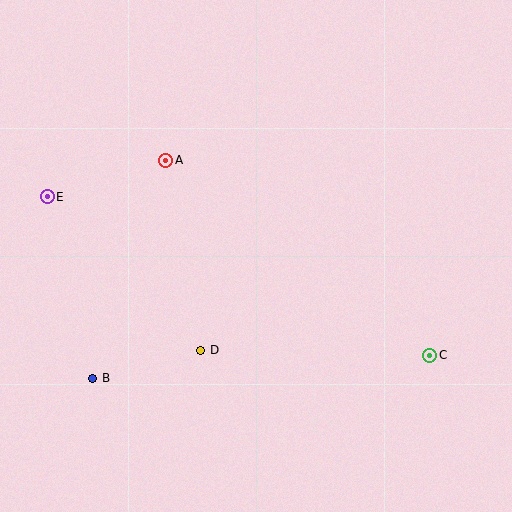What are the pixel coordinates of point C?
Point C is at (430, 355).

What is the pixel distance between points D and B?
The distance between D and B is 111 pixels.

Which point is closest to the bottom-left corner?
Point B is closest to the bottom-left corner.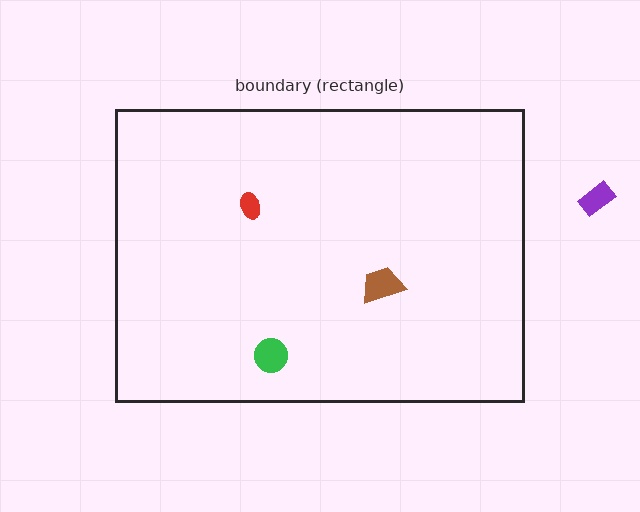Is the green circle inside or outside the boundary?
Inside.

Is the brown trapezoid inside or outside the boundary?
Inside.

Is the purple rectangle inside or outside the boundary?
Outside.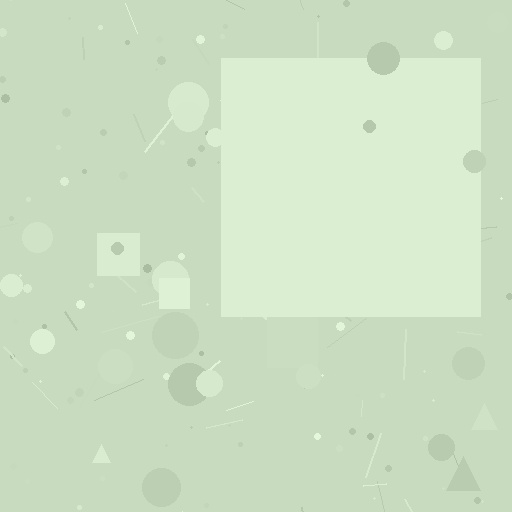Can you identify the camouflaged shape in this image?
The camouflaged shape is a square.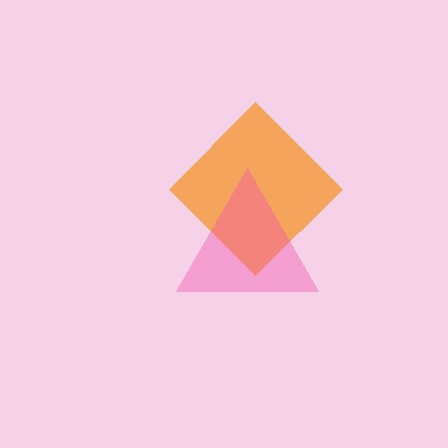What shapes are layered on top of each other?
The layered shapes are: an orange diamond, a pink triangle.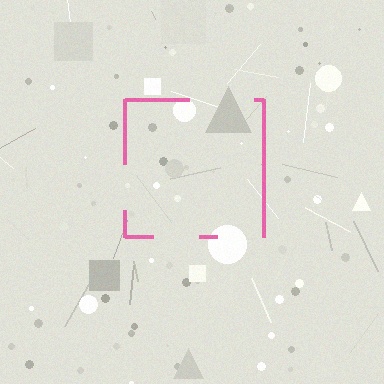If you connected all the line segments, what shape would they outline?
They would outline a square.